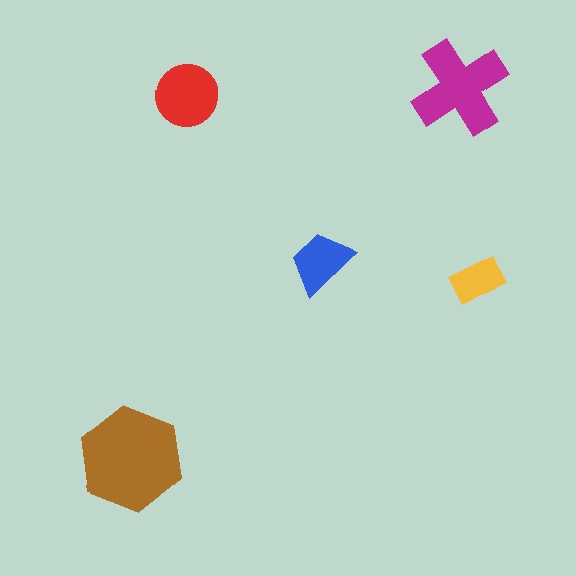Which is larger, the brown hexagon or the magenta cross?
The brown hexagon.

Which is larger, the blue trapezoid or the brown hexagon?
The brown hexagon.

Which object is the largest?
The brown hexagon.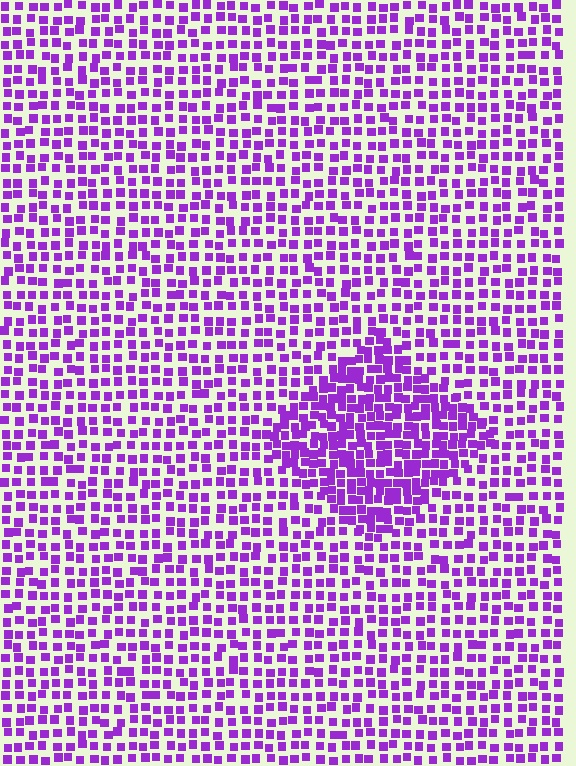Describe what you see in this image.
The image contains small purple elements arranged at two different densities. A diamond-shaped region is visible where the elements are more densely packed than the surrounding area.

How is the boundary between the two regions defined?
The boundary is defined by a change in element density (approximately 1.8x ratio). All elements are the same color, size, and shape.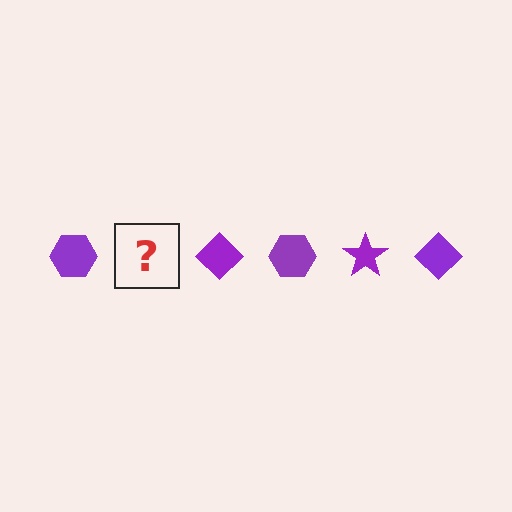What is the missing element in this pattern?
The missing element is a purple star.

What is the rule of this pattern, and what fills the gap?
The rule is that the pattern cycles through hexagon, star, diamond shapes in purple. The gap should be filled with a purple star.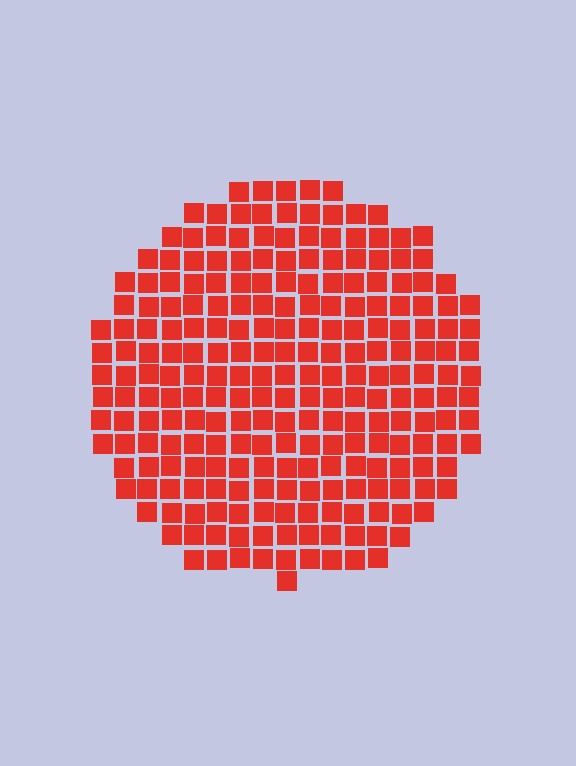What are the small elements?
The small elements are squares.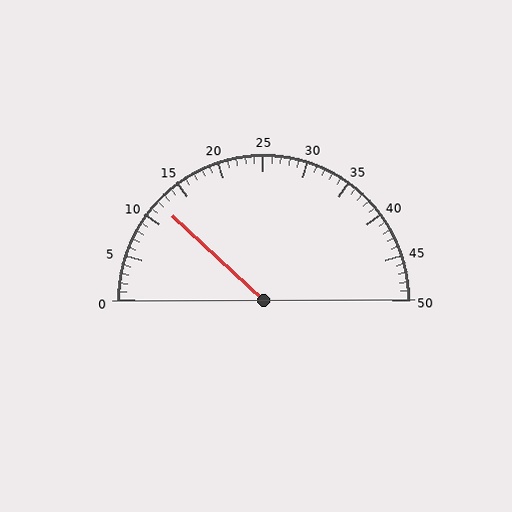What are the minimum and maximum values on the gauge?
The gauge ranges from 0 to 50.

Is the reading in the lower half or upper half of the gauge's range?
The reading is in the lower half of the range (0 to 50).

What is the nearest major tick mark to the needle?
The nearest major tick mark is 10.